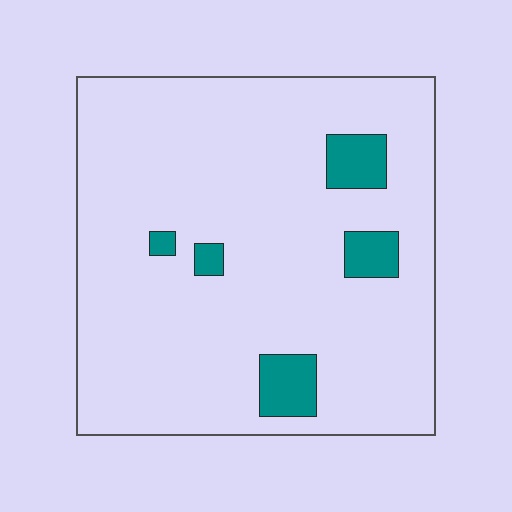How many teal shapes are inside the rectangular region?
5.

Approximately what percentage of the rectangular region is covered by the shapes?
Approximately 10%.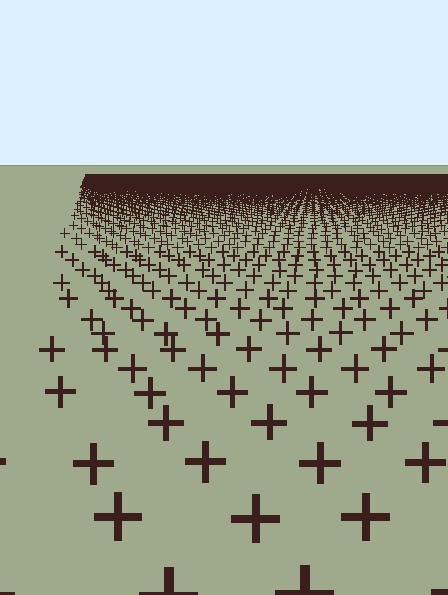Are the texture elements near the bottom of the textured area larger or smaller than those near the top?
Larger. Near the bottom, elements are closer to the viewer and appear at a bigger on-screen size.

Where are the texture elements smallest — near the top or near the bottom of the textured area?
Near the top.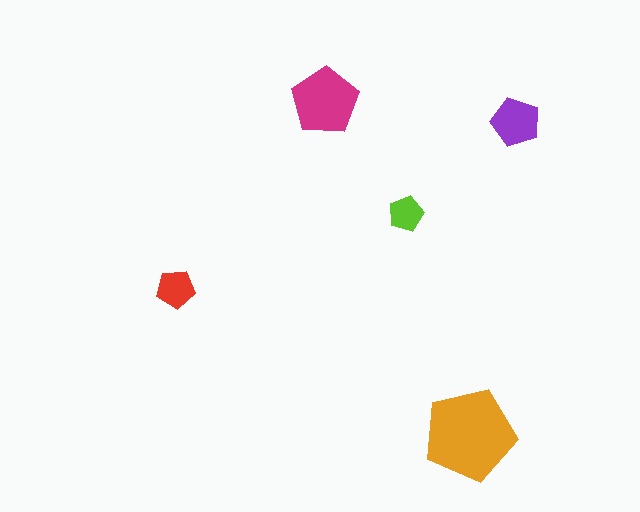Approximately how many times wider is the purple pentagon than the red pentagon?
About 1.5 times wider.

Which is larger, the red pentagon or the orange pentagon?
The orange one.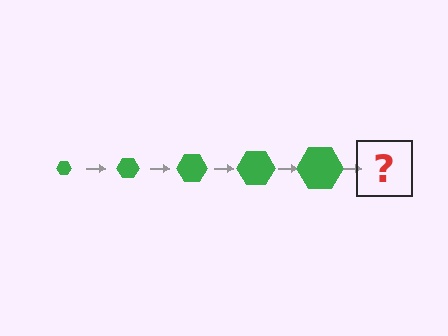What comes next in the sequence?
The next element should be a green hexagon, larger than the previous one.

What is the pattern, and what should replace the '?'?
The pattern is that the hexagon gets progressively larger each step. The '?' should be a green hexagon, larger than the previous one.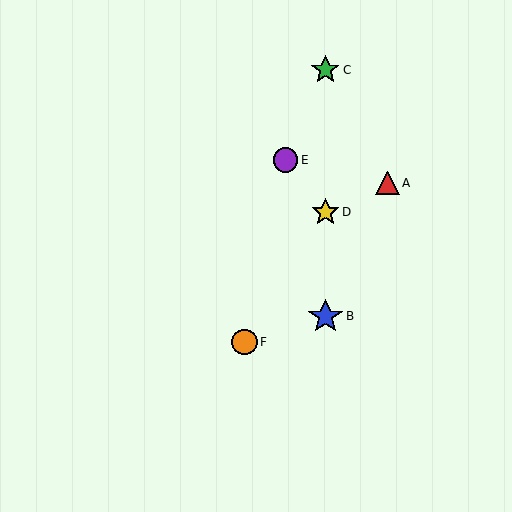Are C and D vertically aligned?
Yes, both are at x≈325.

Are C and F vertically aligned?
No, C is at x≈325 and F is at x≈244.